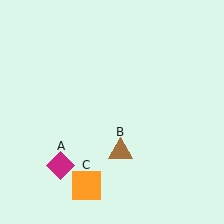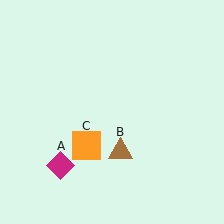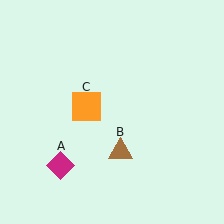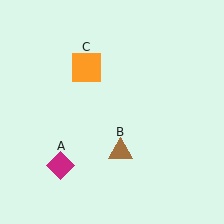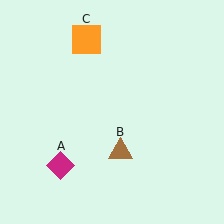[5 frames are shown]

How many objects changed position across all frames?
1 object changed position: orange square (object C).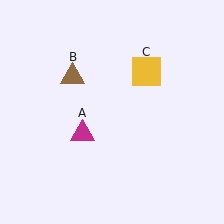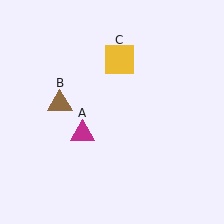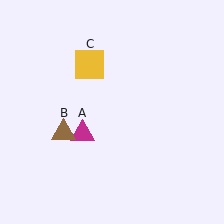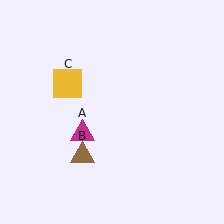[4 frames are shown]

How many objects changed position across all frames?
2 objects changed position: brown triangle (object B), yellow square (object C).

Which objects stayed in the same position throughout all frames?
Magenta triangle (object A) remained stationary.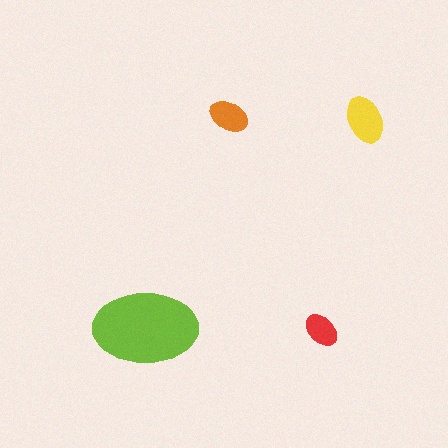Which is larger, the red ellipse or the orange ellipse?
The orange one.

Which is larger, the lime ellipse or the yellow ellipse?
The lime one.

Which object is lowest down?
The red ellipse is bottommost.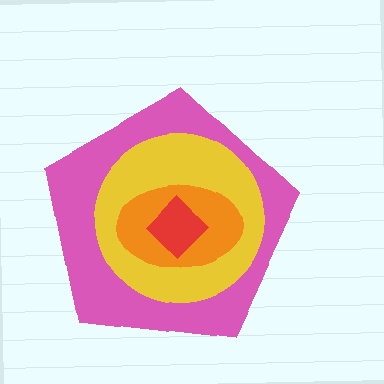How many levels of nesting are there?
4.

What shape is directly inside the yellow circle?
The orange ellipse.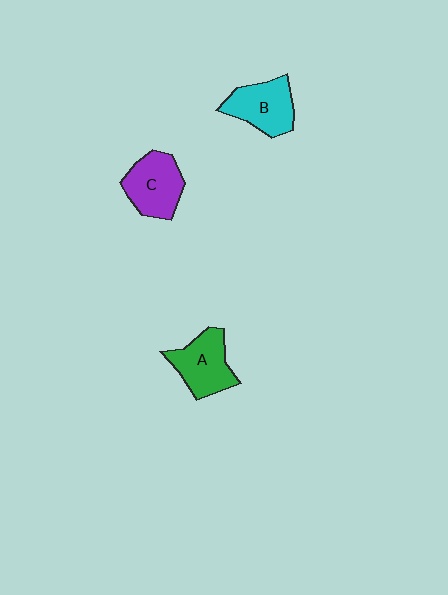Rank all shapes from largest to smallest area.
From largest to smallest: C (purple), A (green), B (cyan).